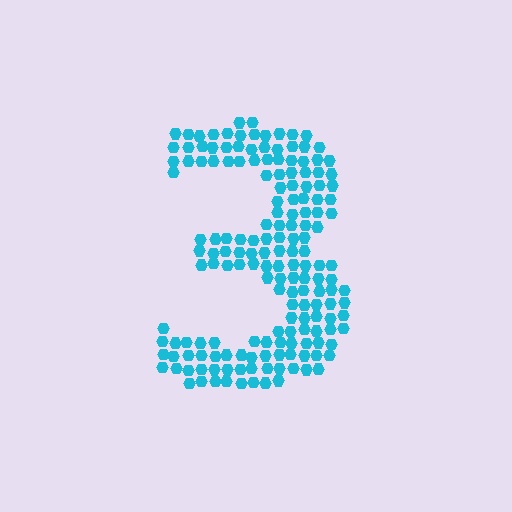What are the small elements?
The small elements are hexagons.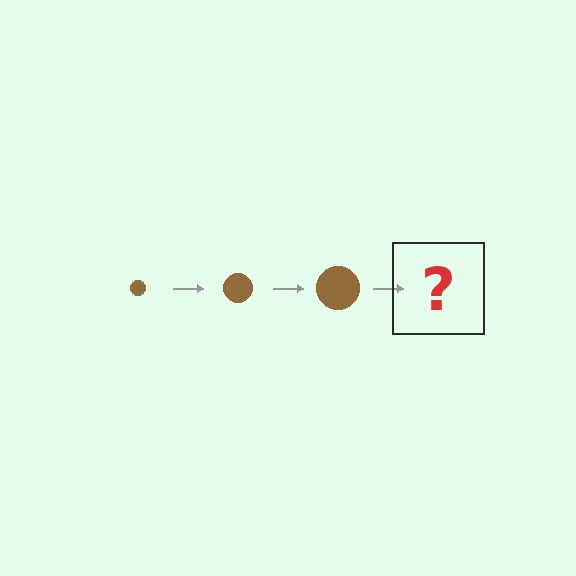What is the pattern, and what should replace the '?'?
The pattern is that the circle gets progressively larger each step. The '?' should be a brown circle, larger than the previous one.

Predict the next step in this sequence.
The next step is a brown circle, larger than the previous one.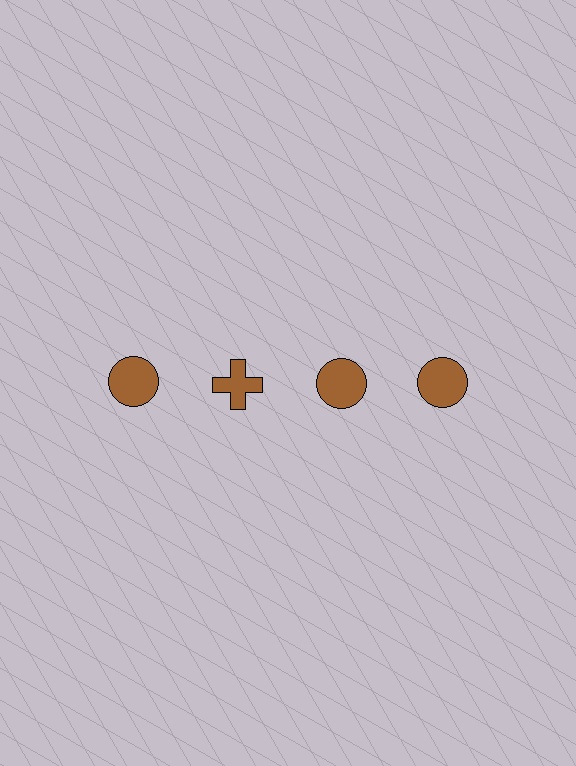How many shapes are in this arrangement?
There are 4 shapes arranged in a grid pattern.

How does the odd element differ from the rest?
It has a different shape: cross instead of circle.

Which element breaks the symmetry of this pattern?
The brown cross in the top row, second from left column breaks the symmetry. All other shapes are brown circles.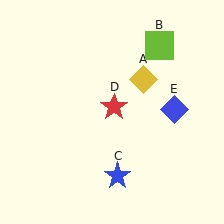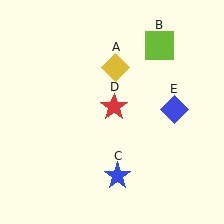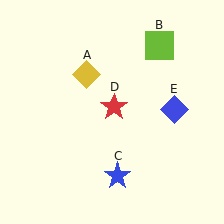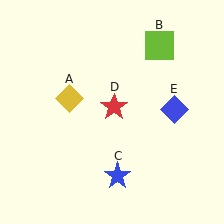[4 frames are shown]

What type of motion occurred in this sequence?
The yellow diamond (object A) rotated counterclockwise around the center of the scene.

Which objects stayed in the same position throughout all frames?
Lime square (object B) and blue star (object C) and red star (object D) and blue diamond (object E) remained stationary.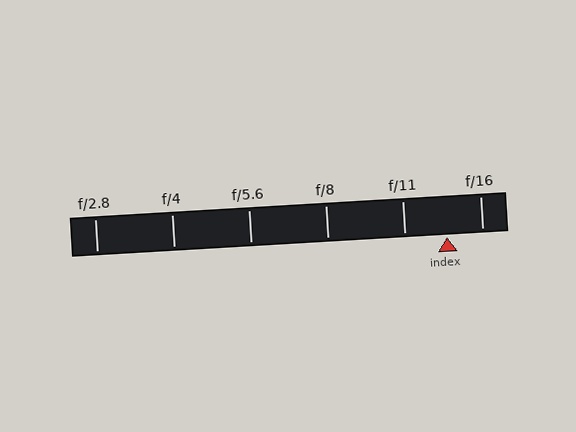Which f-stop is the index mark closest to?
The index mark is closest to f/16.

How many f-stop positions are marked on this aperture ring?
There are 6 f-stop positions marked.